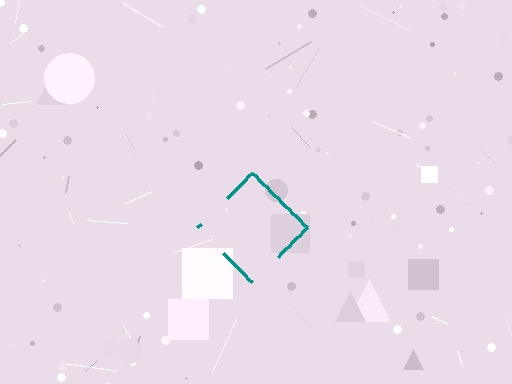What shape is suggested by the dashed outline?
The dashed outline suggests a diamond.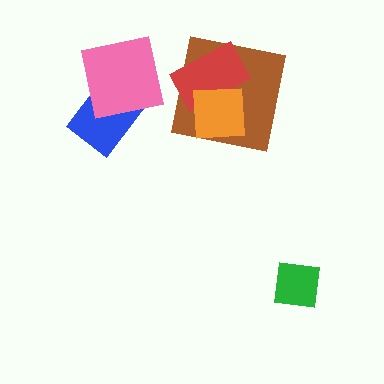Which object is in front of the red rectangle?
The orange square is in front of the red rectangle.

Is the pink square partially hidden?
No, no other shape covers it.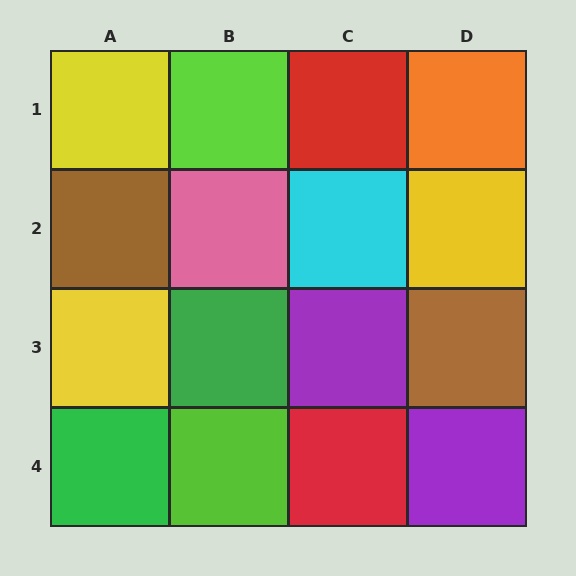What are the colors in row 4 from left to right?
Green, lime, red, purple.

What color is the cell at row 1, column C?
Red.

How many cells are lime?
2 cells are lime.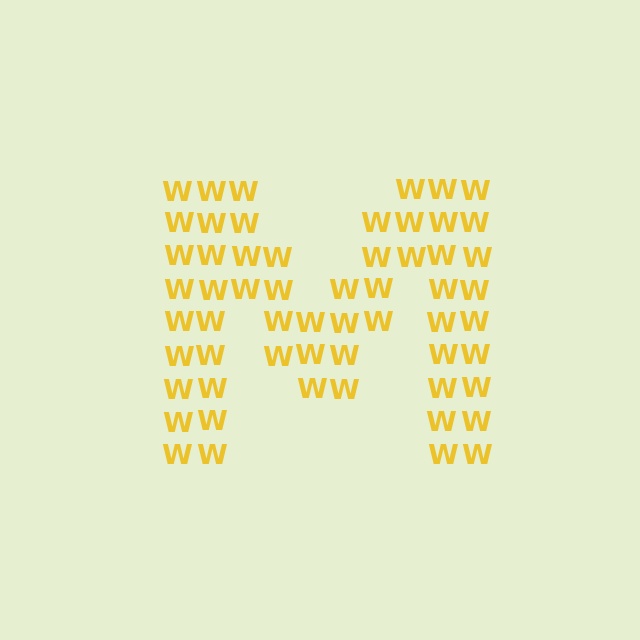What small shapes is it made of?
It is made of small letter W's.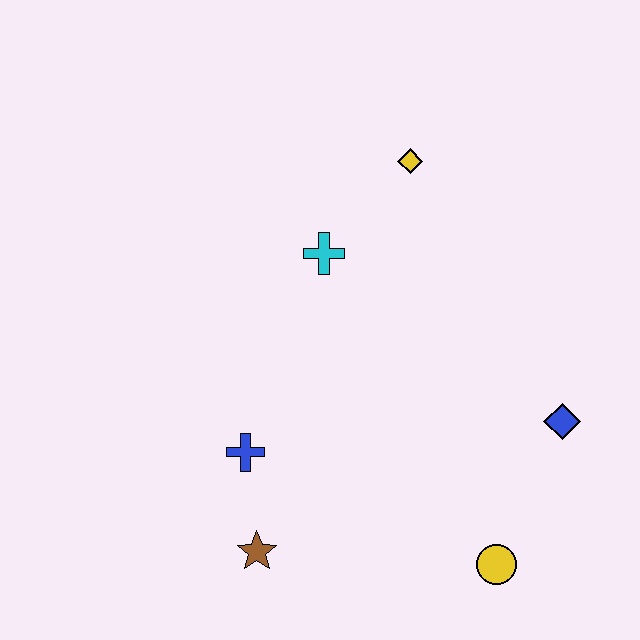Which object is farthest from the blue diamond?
The brown star is farthest from the blue diamond.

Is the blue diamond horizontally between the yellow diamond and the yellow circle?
No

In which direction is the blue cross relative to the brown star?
The blue cross is above the brown star.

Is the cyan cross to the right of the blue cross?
Yes